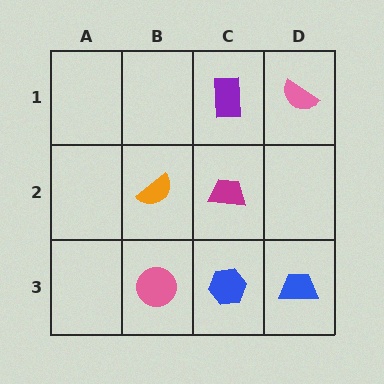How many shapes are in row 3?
3 shapes.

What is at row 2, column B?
An orange semicircle.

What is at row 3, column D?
A blue trapezoid.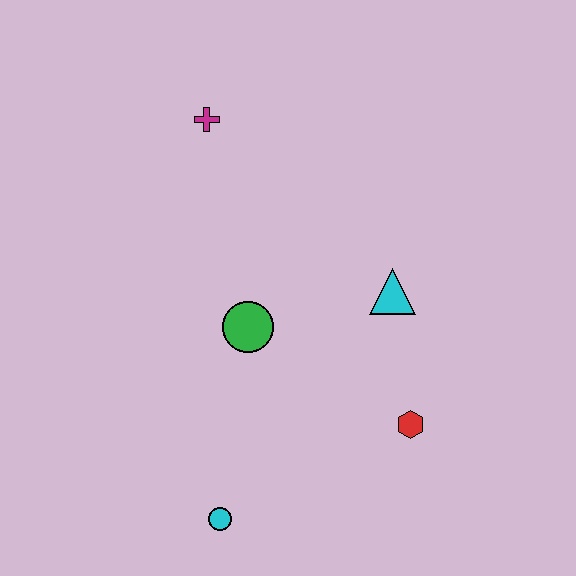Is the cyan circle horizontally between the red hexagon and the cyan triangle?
No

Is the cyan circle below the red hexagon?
Yes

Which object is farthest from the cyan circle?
The magenta cross is farthest from the cyan circle.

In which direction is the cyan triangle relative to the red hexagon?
The cyan triangle is above the red hexagon.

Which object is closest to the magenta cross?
The green circle is closest to the magenta cross.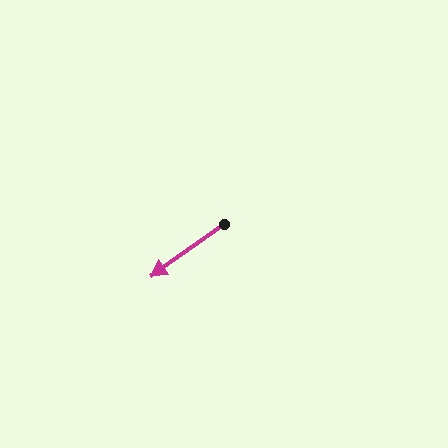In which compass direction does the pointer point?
Southwest.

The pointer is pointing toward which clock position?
Roughly 8 o'clock.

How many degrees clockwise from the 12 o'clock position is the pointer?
Approximately 235 degrees.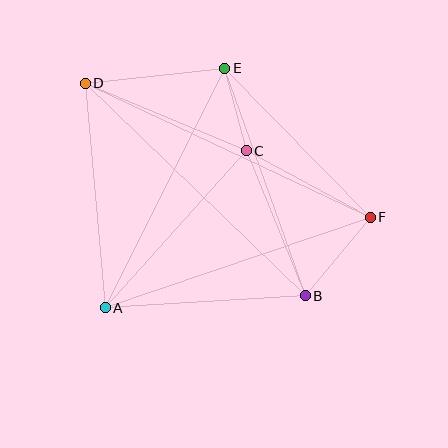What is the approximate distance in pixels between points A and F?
The distance between A and F is approximately 280 pixels.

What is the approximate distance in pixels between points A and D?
The distance between A and D is approximately 225 pixels.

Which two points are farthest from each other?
Points D and F are farthest from each other.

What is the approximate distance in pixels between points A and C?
The distance between A and C is approximately 211 pixels.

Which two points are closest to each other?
Points C and E are closest to each other.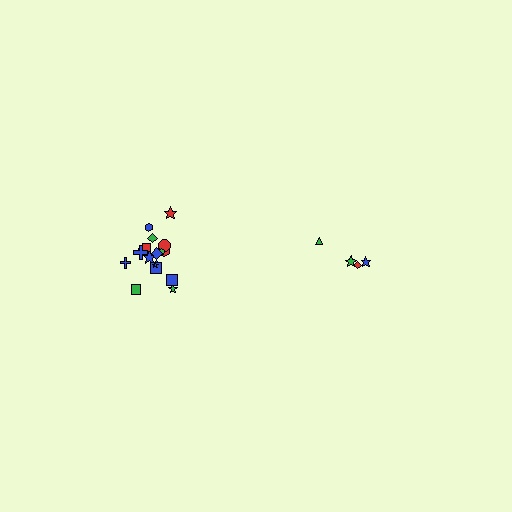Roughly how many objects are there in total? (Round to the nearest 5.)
Roughly 20 objects in total.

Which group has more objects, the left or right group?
The left group.